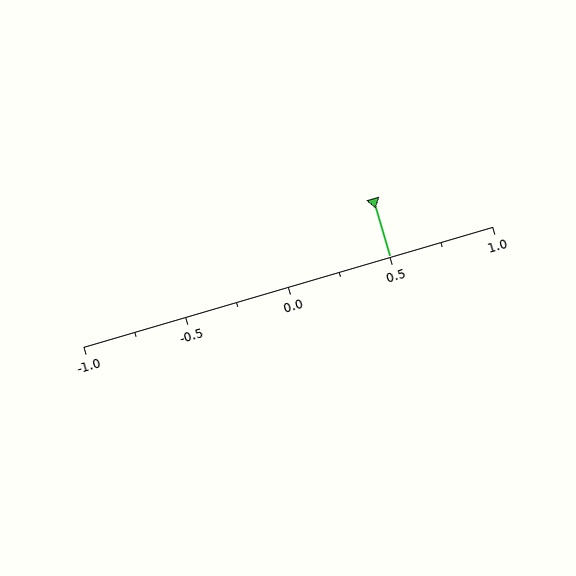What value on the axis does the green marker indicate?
The marker indicates approximately 0.5.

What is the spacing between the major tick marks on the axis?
The major ticks are spaced 0.5 apart.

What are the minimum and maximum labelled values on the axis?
The axis runs from -1.0 to 1.0.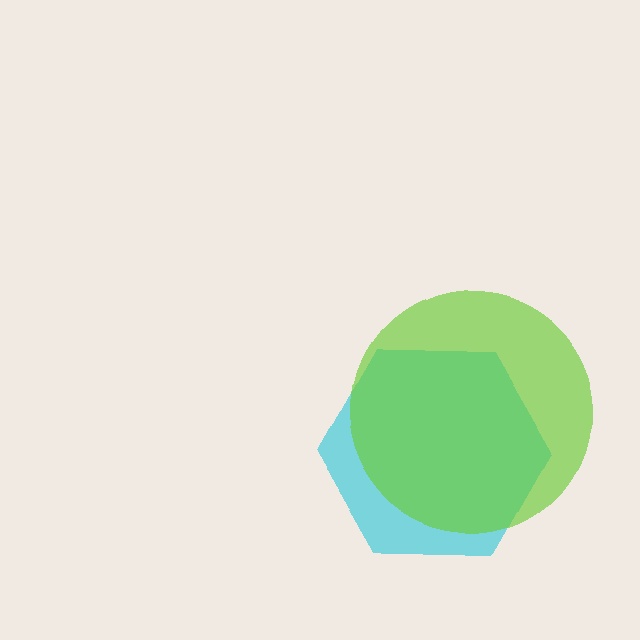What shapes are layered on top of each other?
The layered shapes are: a cyan hexagon, a lime circle.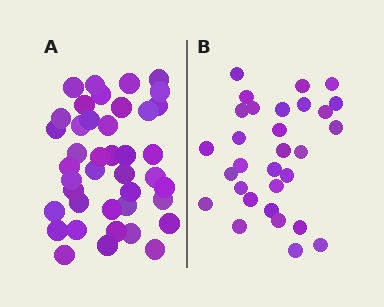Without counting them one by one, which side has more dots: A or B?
Region A (the left region) has more dots.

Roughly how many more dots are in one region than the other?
Region A has roughly 12 or so more dots than region B.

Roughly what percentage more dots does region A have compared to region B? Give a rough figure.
About 35% more.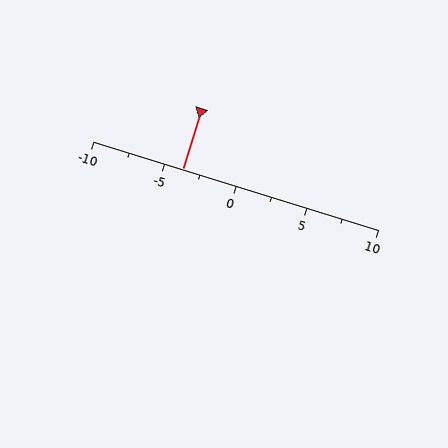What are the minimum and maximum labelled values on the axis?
The axis runs from -10 to 10.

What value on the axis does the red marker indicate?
The marker indicates approximately -3.8.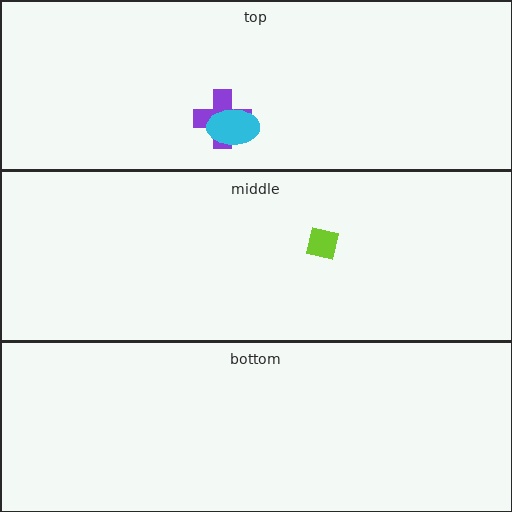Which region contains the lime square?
The middle region.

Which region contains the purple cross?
The top region.